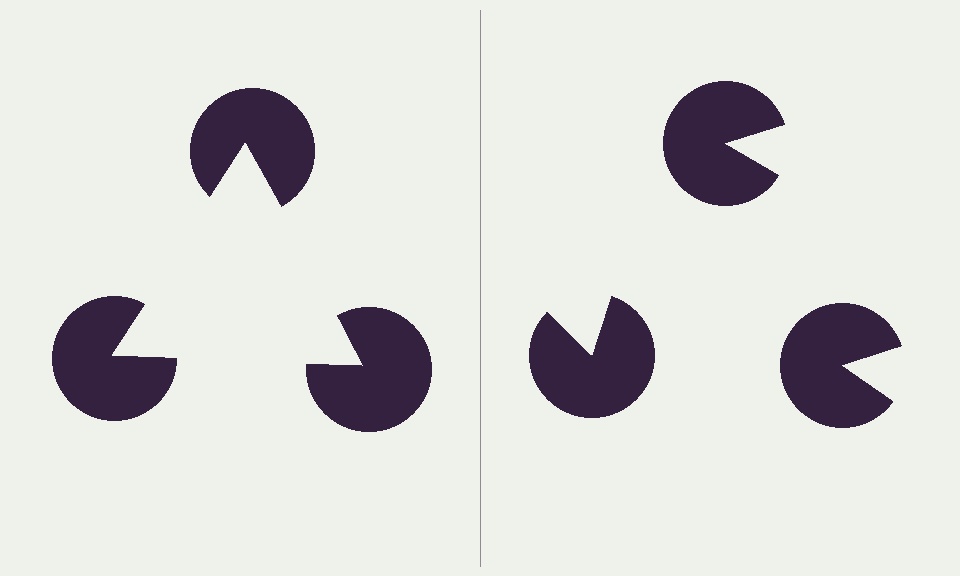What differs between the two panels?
The pac-man discs are positioned identically on both sides; only the wedge orientations differ. On the left they align to a triangle; on the right they are misaligned.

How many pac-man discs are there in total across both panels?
6 — 3 on each side.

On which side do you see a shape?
An illusory triangle appears on the left side. On the right side the wedge cuts are rotated, so no coherent shape forms.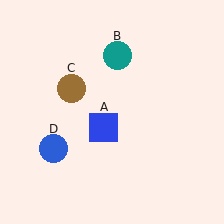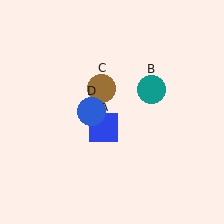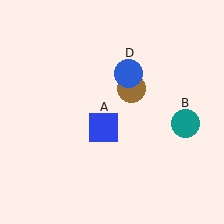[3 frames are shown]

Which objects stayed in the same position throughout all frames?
Blue square (object A) remained stationary.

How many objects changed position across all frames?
3 objects changed position: teal circle (object B), brown circle (object C), blue circle (object D).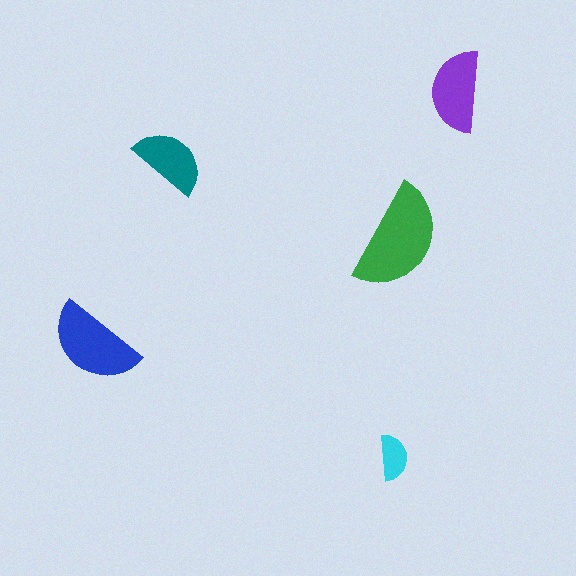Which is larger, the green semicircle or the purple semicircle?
The green one.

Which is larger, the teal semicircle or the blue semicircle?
The blue one.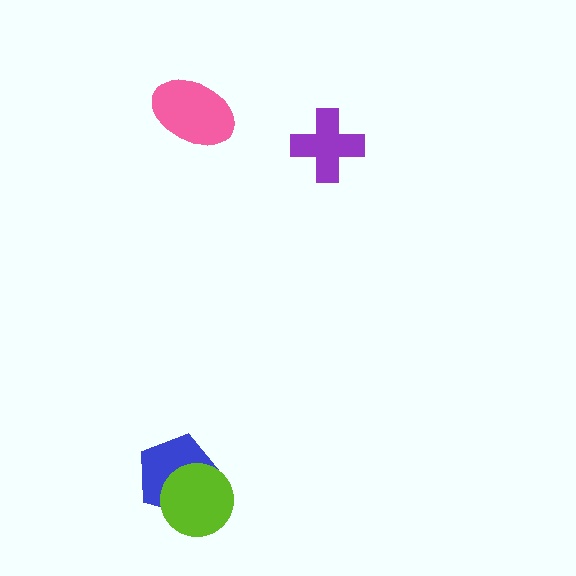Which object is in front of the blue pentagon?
The lime circle is in front of the blue pentagon.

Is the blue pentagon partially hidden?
Yes, it is partially covered by another shape.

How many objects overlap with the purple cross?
0 objects overlap with the purple cross.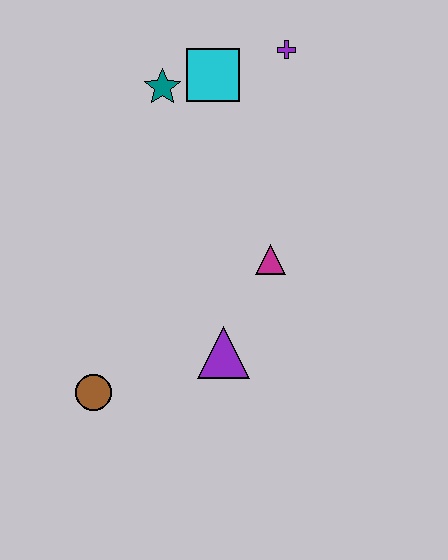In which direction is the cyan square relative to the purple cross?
The cyan square is to the left of the purple cross.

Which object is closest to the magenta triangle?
The purple triangle is closest to the magenta triangle.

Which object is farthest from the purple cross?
The brown circle is farthest from the purple cross.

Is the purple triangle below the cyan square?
Yes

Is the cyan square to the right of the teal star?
Yes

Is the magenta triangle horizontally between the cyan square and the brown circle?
No